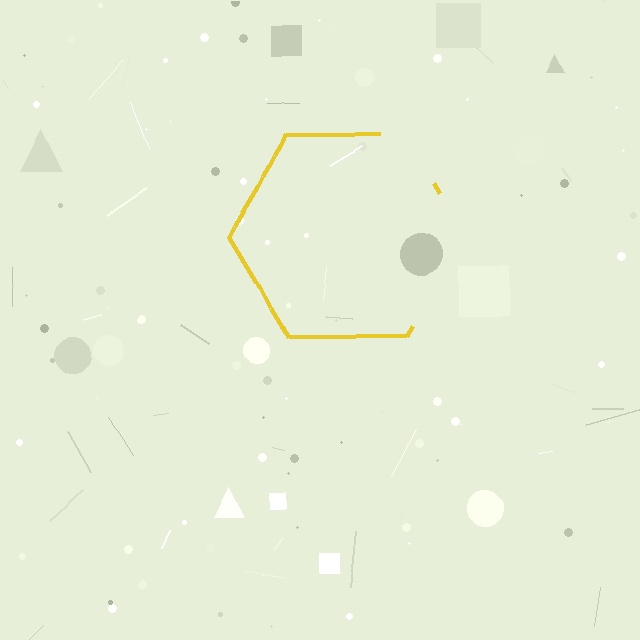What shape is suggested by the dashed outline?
The dashed outline suggests a hexagon.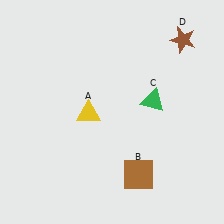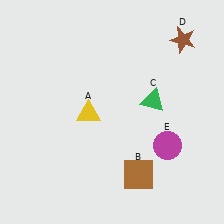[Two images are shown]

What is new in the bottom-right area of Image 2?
A magenta circle (E) was added in the bottom-right area of Image 2.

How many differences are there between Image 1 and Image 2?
There is 1 difference between the two images.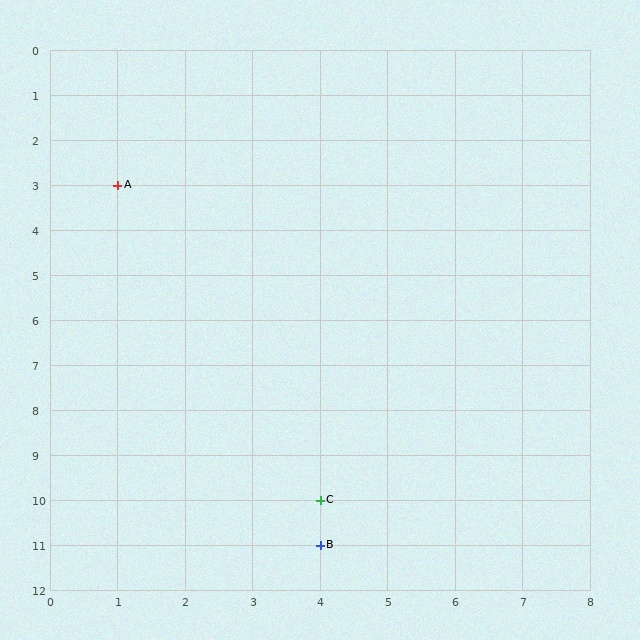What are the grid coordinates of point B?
Point B is at grid coordinates (4, 11).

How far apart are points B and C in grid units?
Points B and C are 1 row apart.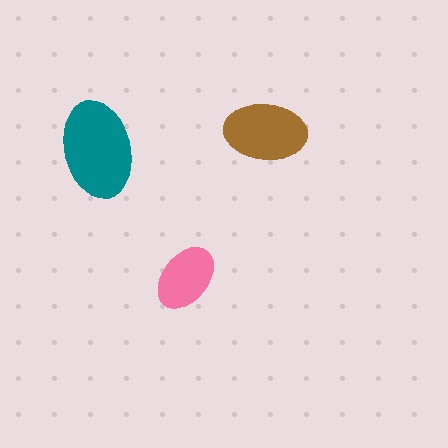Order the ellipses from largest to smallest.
the teal one, the brown one, the pink one.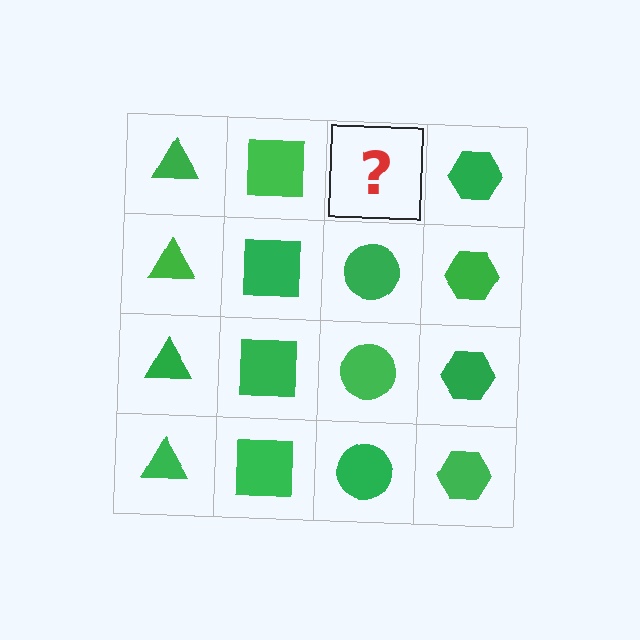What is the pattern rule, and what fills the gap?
The rule is that each column has a consistent shape. The gap should be filled with a green circle.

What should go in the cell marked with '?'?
The missing cell should contain a green circle.